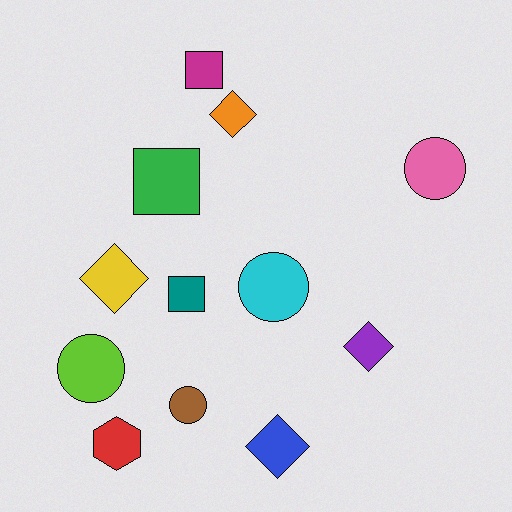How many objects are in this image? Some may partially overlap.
There are 12 objects.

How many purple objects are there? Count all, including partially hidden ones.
There is 1 purple object.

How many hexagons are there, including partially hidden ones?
There is 1 hexagon.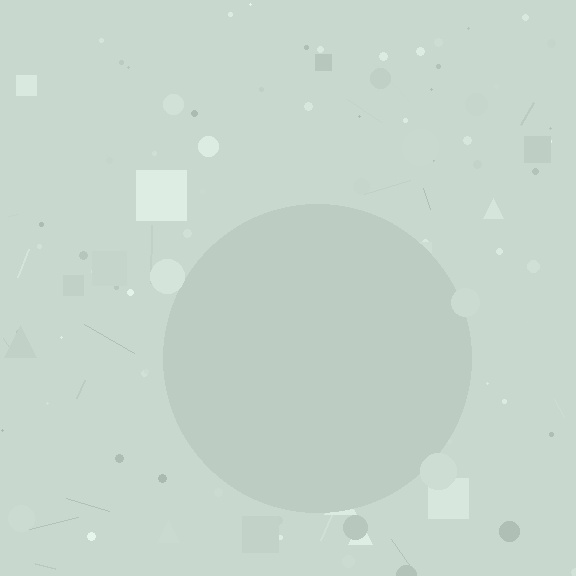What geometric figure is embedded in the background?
A circle is embedded in the background.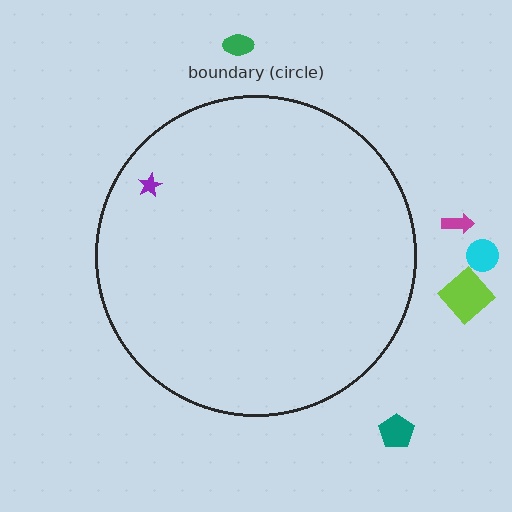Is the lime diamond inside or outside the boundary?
Outside.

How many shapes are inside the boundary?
1 inside, 5 outside.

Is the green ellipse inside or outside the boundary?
Outside.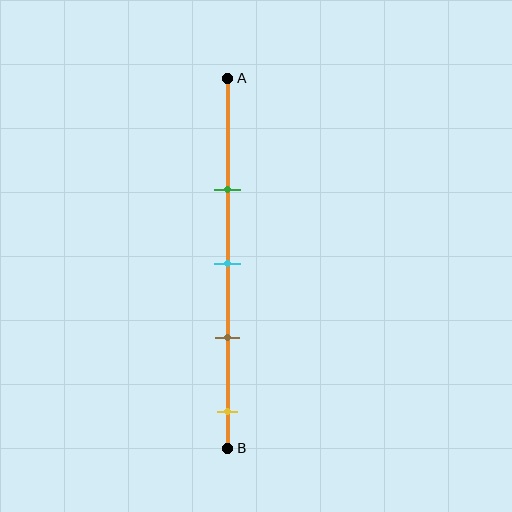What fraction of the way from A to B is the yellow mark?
The yellow mark is approximately 90% (0.9) of the way from A to B.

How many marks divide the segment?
There are 4 marks dividing the segment.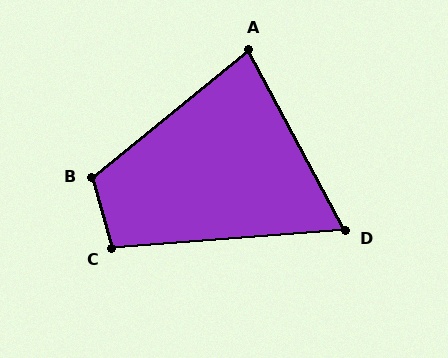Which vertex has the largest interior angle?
B, at approximately 114 degrees.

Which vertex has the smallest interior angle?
D, at approximately 66 degrees.